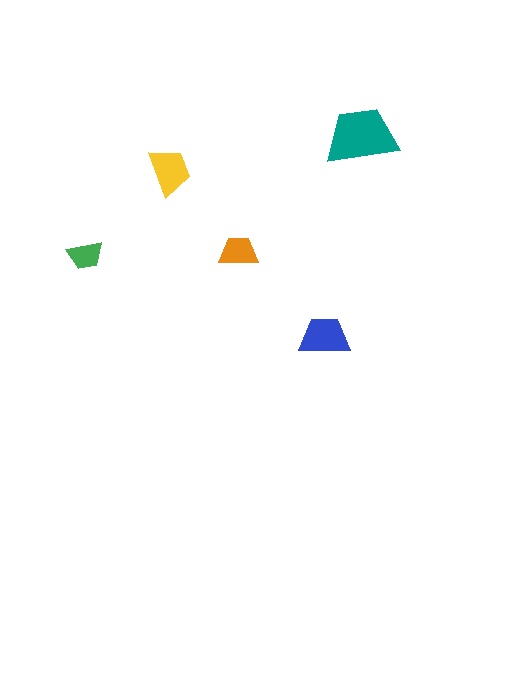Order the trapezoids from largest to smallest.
the teal one, the blue one, the yellow one, the orange one, the green one.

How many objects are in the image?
There are 5 objects in the image.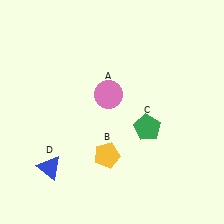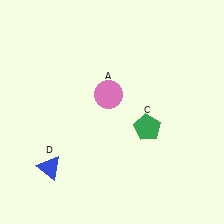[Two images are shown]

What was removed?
The yellow pentagon (B) was removed in Image 2.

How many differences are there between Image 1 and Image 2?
There is 1 difference between the two images.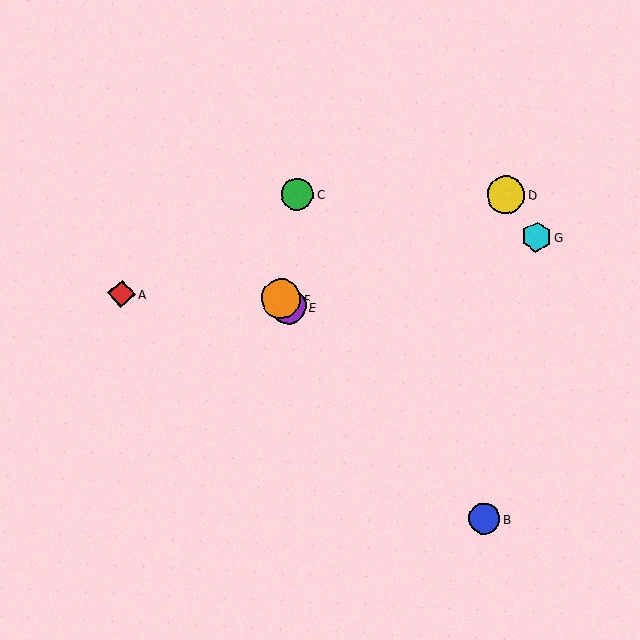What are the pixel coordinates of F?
Object F is at (281, 299).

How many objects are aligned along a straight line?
3 objects (B, E, F) are aligned along a straight line.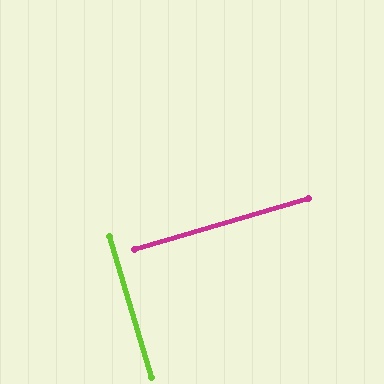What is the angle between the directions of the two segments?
Approximately 90 degrees.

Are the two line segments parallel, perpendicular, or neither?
Perpendicular — they meet at approximately 90°.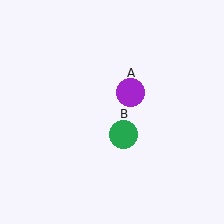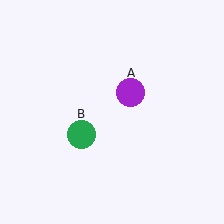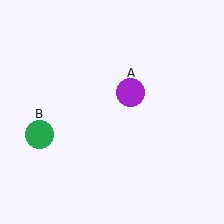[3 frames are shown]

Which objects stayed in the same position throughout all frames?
Purple circle (object A) remained stationary.